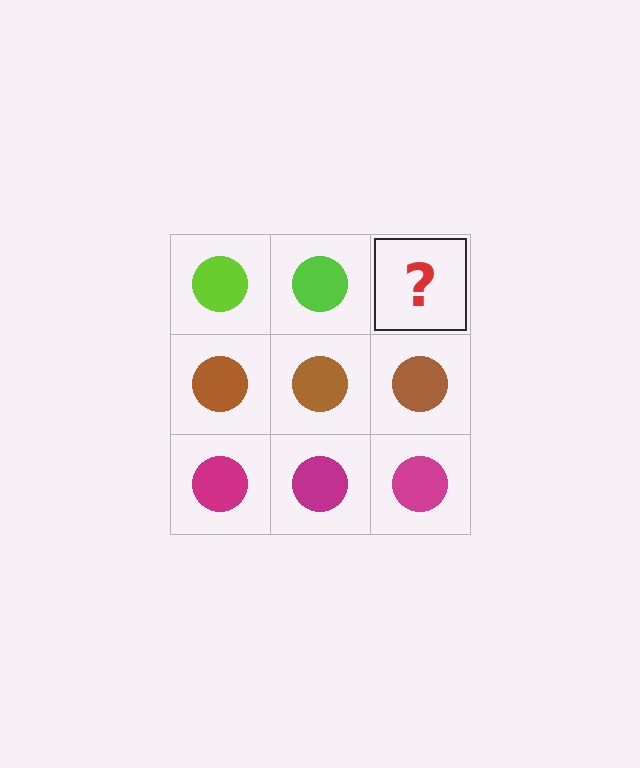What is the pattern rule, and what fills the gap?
The rule is that each row has a consistent color. The gap should be filled with a lime circle.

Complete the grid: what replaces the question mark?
The question mark should be replaced with a lime circle.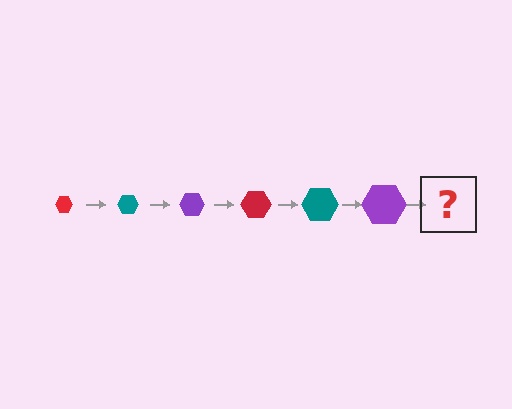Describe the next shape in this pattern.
It should be a red hexagon, larger than the previous one.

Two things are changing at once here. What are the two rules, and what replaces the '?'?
The two rules are that the hexagon grows larger each step and the color cycles through red, teal, and purple. The '?' should be a red hexagon, larger than the previous one.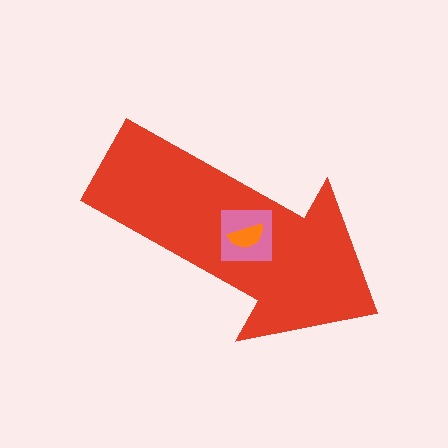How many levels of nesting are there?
3.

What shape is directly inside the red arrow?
The pink square.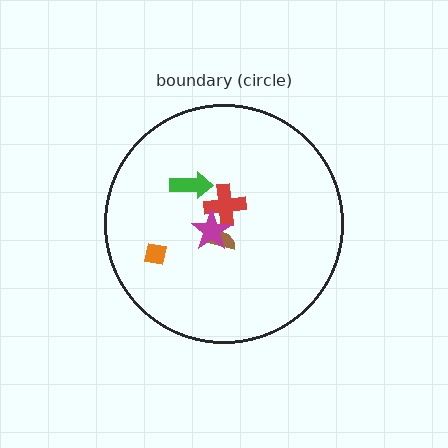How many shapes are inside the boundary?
5 inside, 0 outside.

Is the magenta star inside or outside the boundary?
Inside.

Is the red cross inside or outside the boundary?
Inside.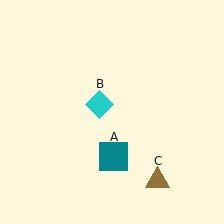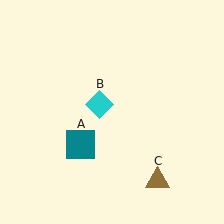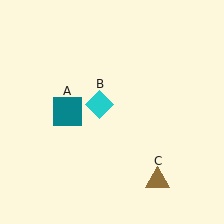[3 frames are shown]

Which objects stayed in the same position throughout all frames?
Cyan diamond (object B) and brown triangle (object C) remained stationary.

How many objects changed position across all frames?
1 object changed position: teal square (object A).